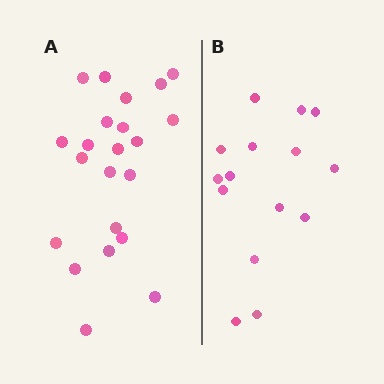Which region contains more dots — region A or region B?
Region A (the left region) has more dots.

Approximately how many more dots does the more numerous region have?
Region A has roughly 8 or so more dots than region B.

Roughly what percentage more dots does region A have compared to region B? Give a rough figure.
About 45% more.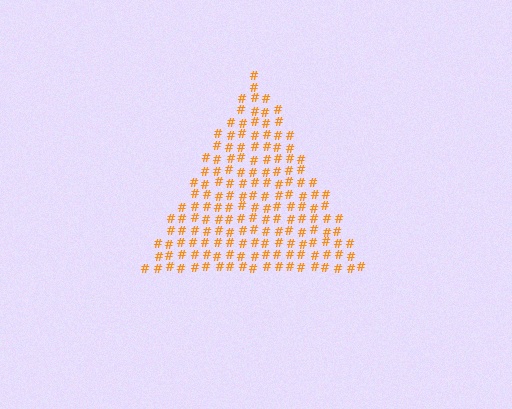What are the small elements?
The small elements are hash symbols.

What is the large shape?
The large shape is a triangle.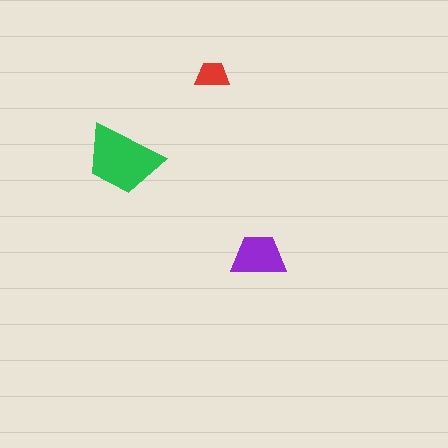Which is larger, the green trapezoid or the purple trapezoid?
The green one.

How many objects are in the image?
There are 3 objects in the image.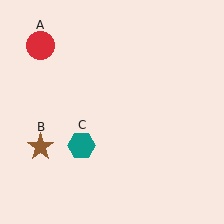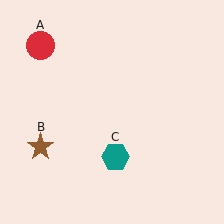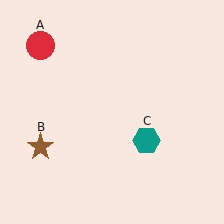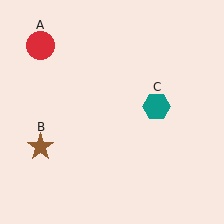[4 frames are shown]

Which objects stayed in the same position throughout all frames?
Red circle (object A) and brown star (object B) remained stationary.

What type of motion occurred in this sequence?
The teal hexagon (object C) rotated counterclockwise around the center of the scene.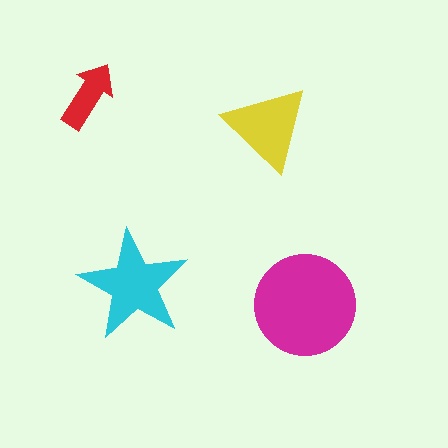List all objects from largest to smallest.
The magenta circle, the cyan star, the yellow triangle, the red arrow.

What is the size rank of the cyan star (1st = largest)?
2nd.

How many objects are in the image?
There are 4 objects in the image.